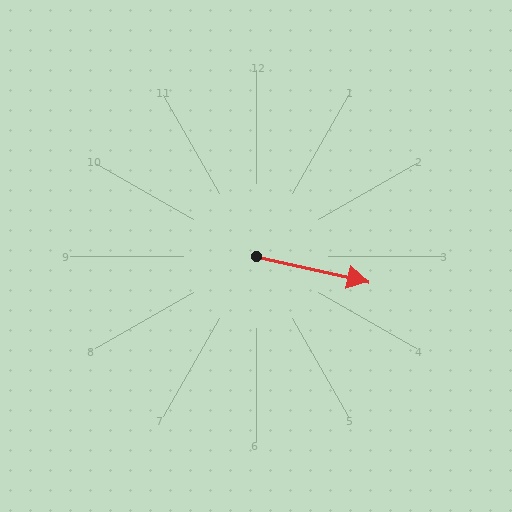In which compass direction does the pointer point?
East.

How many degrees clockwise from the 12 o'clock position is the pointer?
Approximately 103 degrees.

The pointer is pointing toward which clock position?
Roughly 3 o'clock.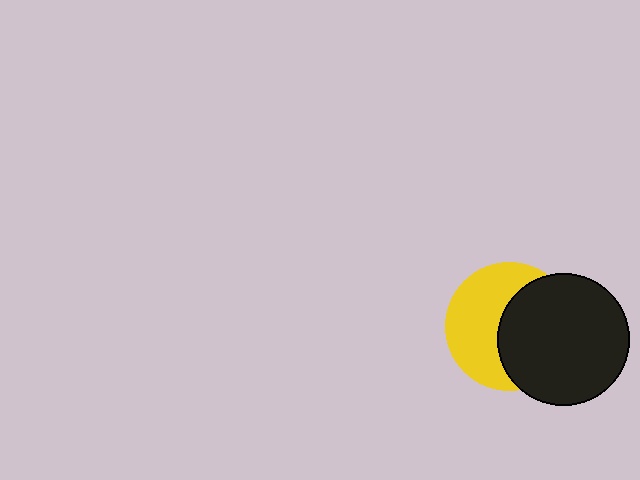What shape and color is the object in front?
The object in front is a black circle.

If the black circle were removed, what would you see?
You would see the complete yellow circle.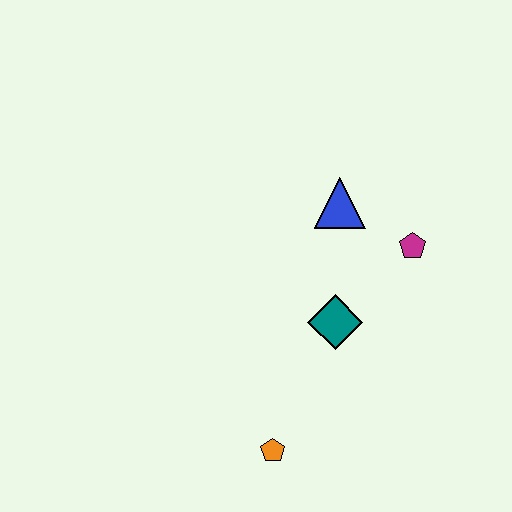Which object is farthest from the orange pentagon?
The blue triangle is farthest from the orange pentagon.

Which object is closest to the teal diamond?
The magenta pentagon is closest to the teal diamond.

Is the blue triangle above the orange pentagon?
Yes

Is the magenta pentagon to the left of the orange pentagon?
No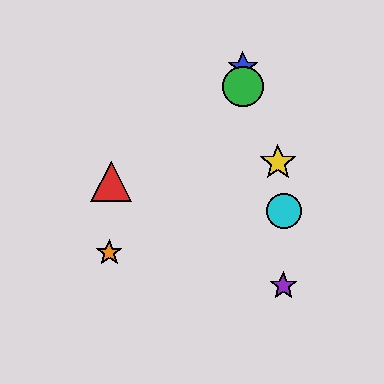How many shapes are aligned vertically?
2 shapes (the blue star, the green circle) are aligned vertically.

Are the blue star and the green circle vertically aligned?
Yes, both are at x≈243.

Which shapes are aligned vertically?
The blue star, the green circle are aligned vertically.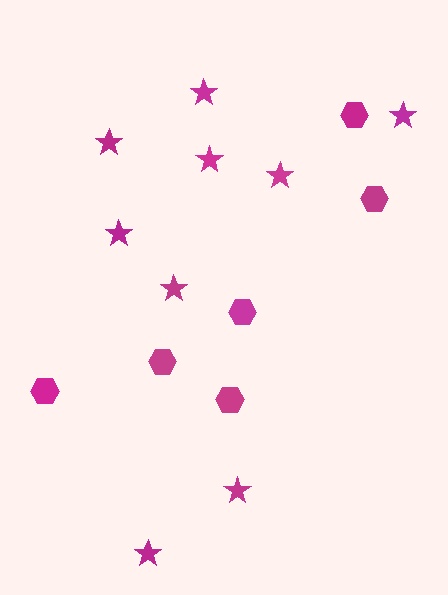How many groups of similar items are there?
There are 2 groups: one group of hexagons (6) and one group of stars (9).